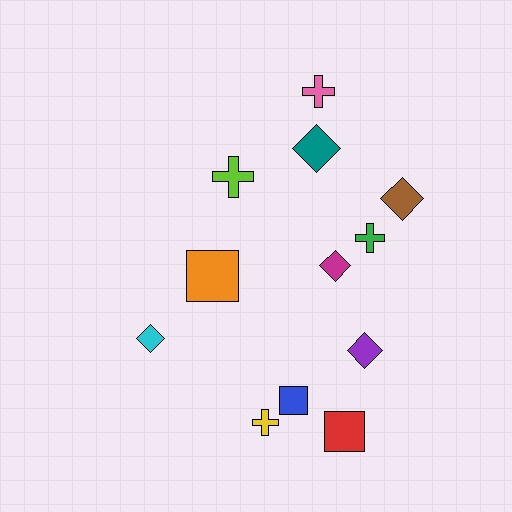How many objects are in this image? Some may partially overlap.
There are 12 objects.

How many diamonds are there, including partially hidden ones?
There are 5 diamonds.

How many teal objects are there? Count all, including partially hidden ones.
There is 1 teal object.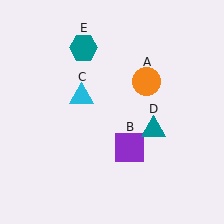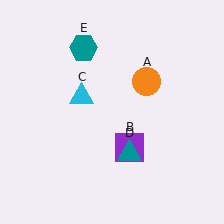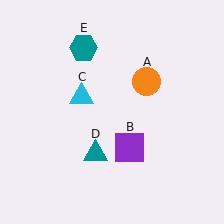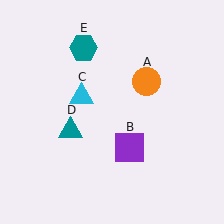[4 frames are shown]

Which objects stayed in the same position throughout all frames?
Orange circle (object A) and purple square (object B) and cyan triangle (object C) and teal hexagon (object E) remained stationary.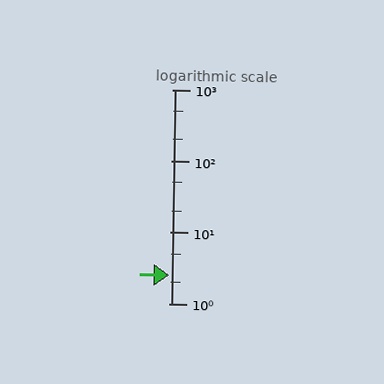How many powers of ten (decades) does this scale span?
The scale spans 3 decades, from 1 to 1000.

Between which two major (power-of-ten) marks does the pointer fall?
The pointer is between 1 and 10.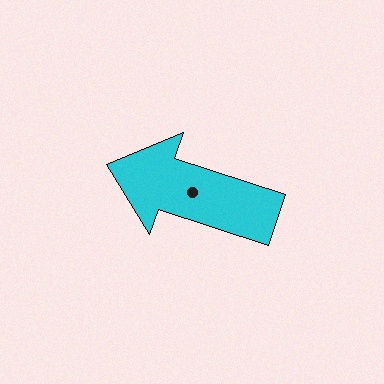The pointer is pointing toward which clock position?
Roughly 10 o'clock.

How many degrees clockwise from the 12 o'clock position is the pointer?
Approximately 288 degrees.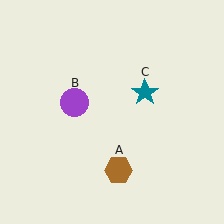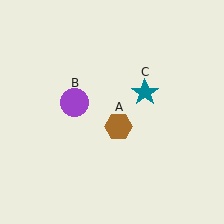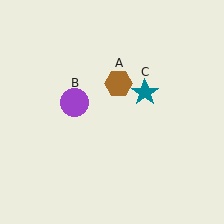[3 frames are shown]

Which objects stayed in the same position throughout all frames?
Purple circle (object B) and teal star (object C) remained stationary.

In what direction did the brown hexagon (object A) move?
The brown hexagon (object A) moved up.